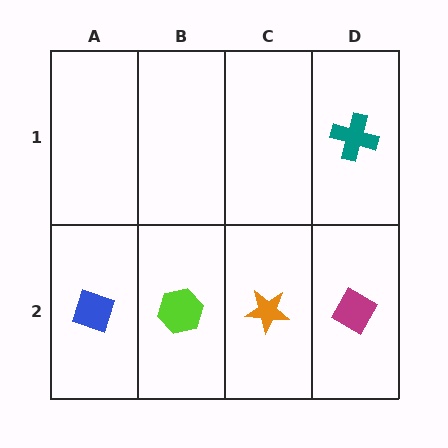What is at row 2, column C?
An orange star.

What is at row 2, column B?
A lime hexagon.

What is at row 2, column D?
A magenta diamond.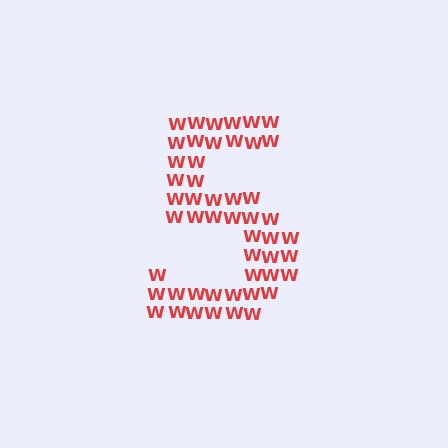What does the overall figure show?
The overall figure shows the digit 5.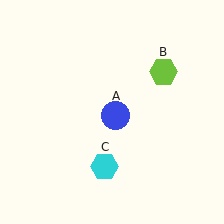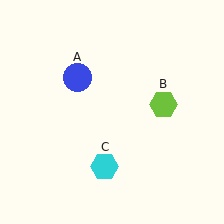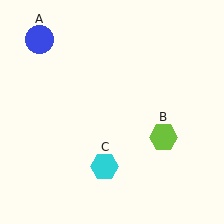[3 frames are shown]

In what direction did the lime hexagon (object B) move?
The lime hexagon (object B) moved down.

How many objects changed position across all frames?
2 objects changed position: blue circle (object A), lime hexagon (object B).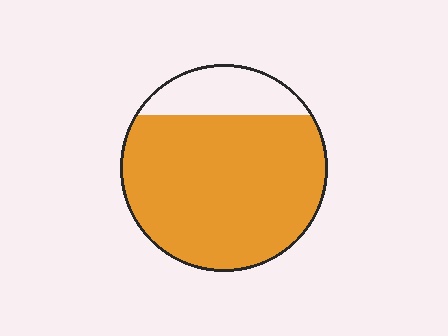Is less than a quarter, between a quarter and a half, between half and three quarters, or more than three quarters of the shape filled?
More than three quarters.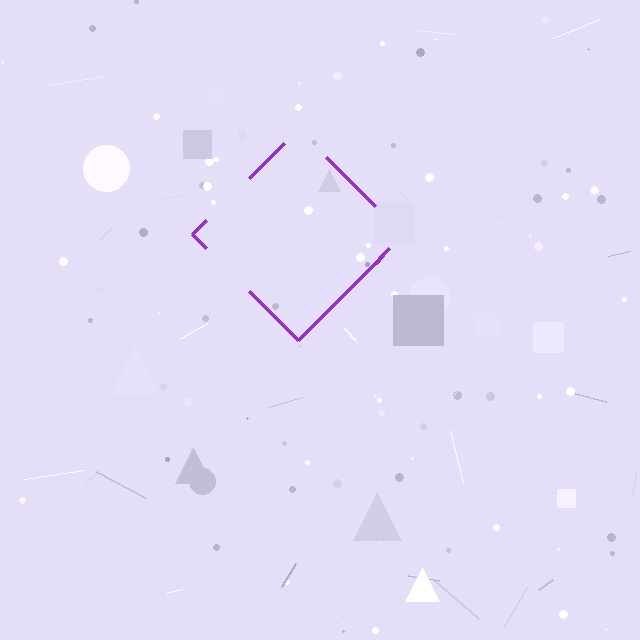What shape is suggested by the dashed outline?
The dashed outline suggests a diamond.